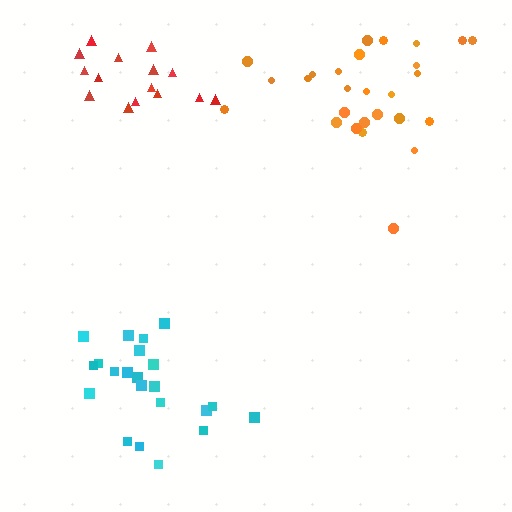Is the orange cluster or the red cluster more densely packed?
Orange.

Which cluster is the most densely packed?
Cyan.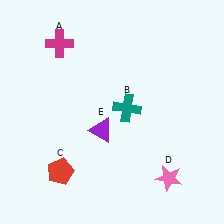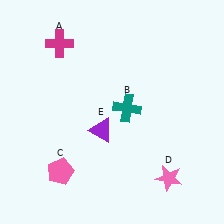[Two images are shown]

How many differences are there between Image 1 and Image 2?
There is 1 difference between the two images.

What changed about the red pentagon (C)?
In Image 1, C is red. In Image 2, it changed to pink.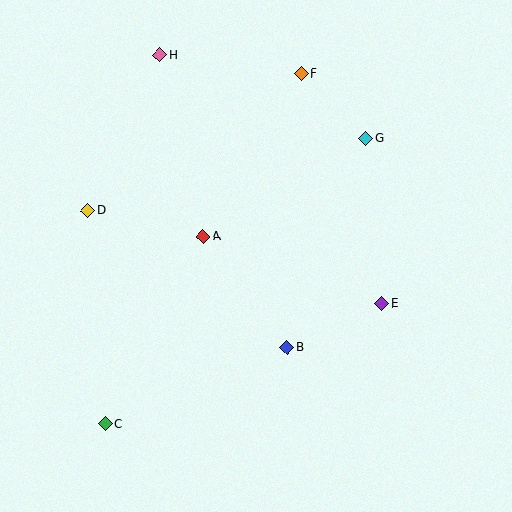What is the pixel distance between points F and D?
The distance between F and D is 254 pixels.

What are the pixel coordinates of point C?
Point C is at (105, 423).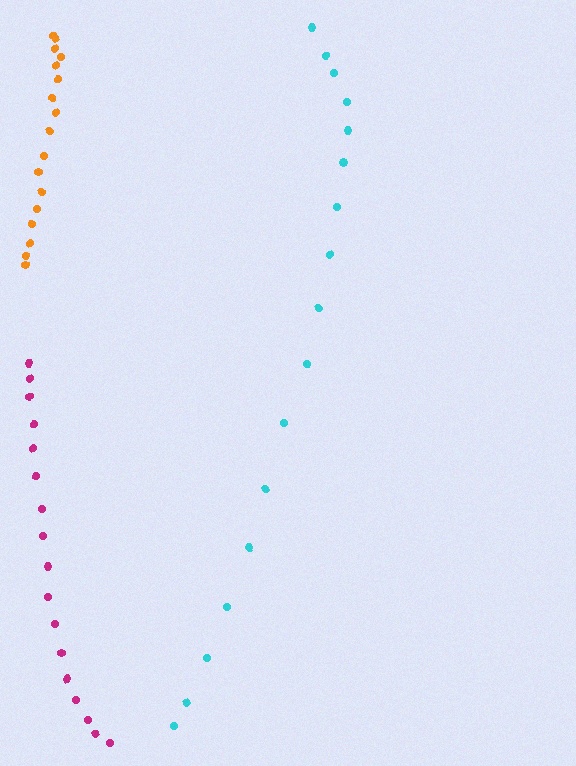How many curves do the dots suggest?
There are 3 distinct paths.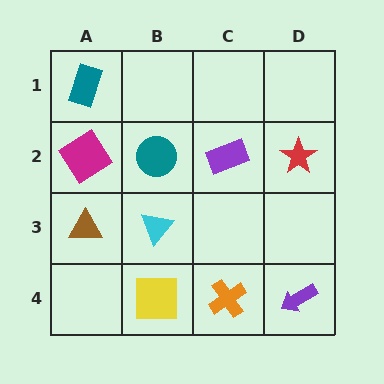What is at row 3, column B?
A cyan triangle.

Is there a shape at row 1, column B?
No, that cell is empty.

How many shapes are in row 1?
1 shape.